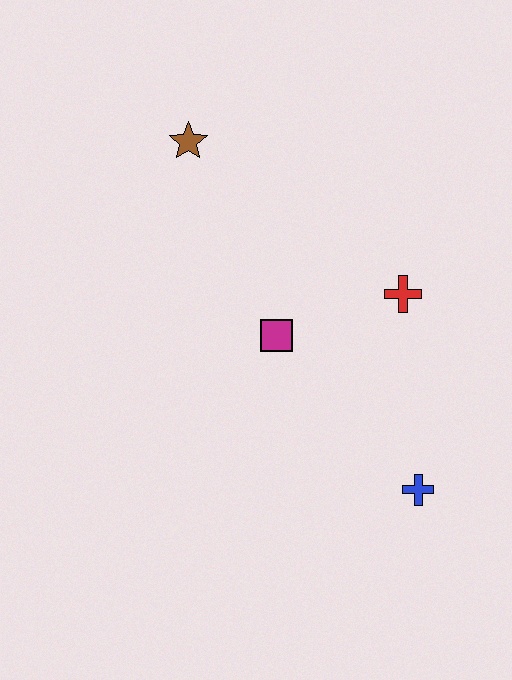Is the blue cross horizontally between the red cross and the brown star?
No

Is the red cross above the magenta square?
Yes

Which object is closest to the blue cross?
The red cross is closest to the blue cross.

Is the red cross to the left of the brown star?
No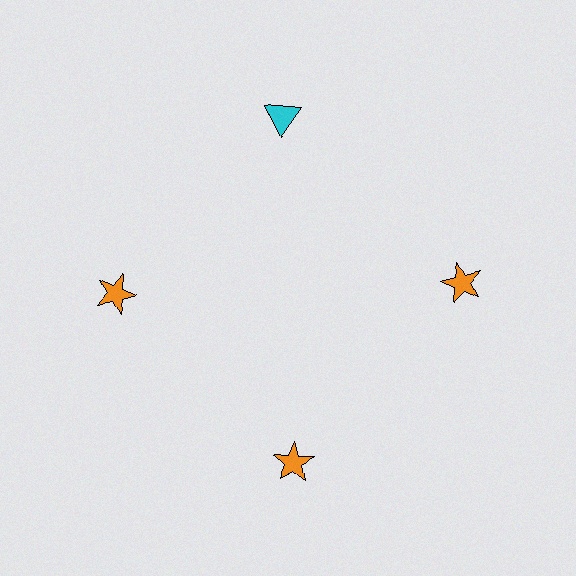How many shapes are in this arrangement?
There are 4 shapes arranged in a ring pattern.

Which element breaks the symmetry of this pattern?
The cyan triangle at roughly the 12 o'clock position breaks the symmetry. All other shapes are orange stars.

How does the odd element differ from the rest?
It differs in both color (cyan instead of orange) and shape (triangle instead of star).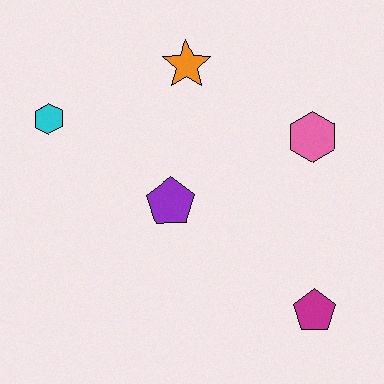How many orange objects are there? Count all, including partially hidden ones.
There is 1 orange object.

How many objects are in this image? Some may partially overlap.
There are 5 objects.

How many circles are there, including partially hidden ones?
There are no circles.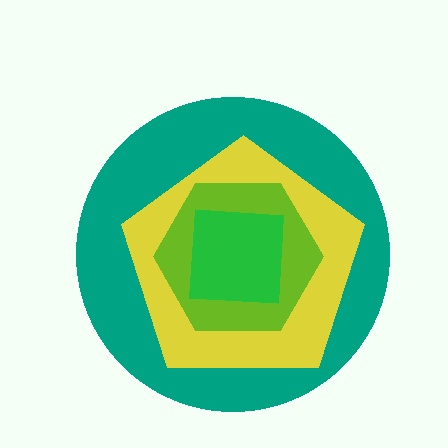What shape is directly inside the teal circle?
The yellow pentagon.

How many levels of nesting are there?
4.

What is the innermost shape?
The green square.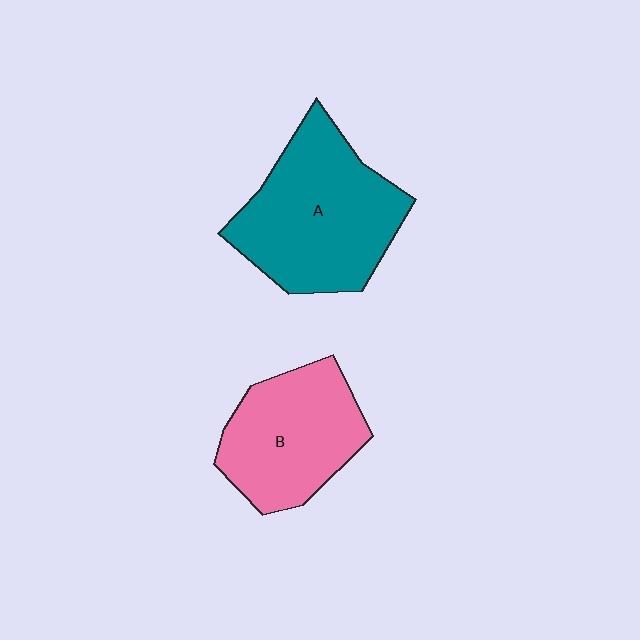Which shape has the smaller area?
Shape B (pink).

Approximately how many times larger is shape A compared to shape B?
Approximately 1.3 times.